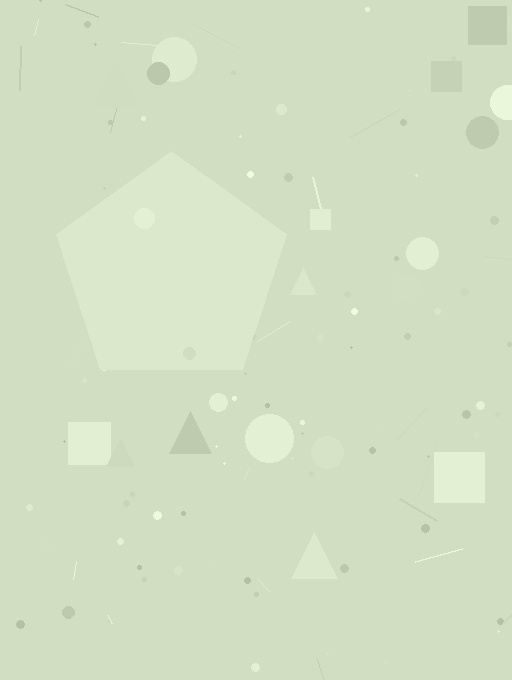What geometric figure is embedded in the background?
A pentagon is embedded in the background.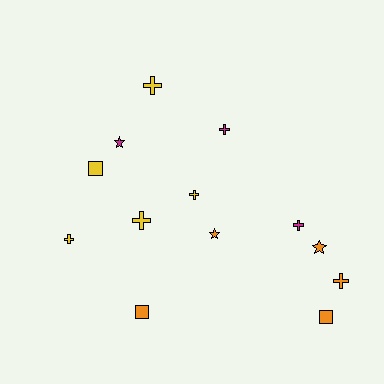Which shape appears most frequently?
Cross, with 7 objects.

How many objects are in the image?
There are 13 objects.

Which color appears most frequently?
Yellow, with 5 objects.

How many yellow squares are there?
There is 1 yellow square.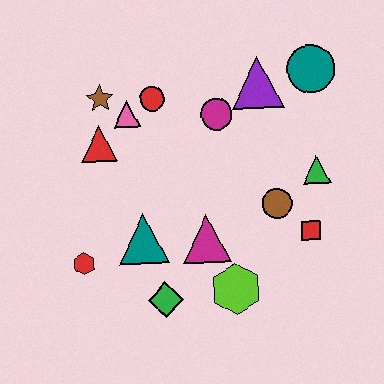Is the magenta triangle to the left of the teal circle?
Yes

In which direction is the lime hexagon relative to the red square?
The lime hexagon is to the left of the red square.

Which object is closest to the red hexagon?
The teal triangle is closest to the red hexagon.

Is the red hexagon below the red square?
Yes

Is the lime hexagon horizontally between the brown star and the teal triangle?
No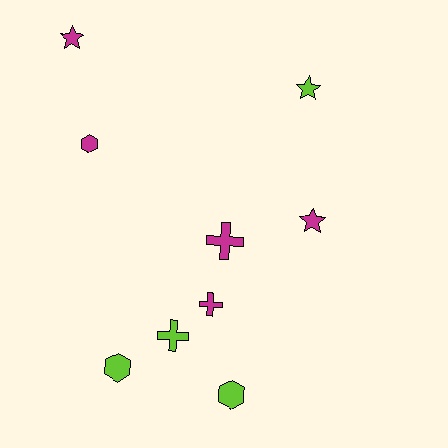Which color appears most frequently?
Magenta, with 5 objects.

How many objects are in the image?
There are 9 objects.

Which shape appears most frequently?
Cross, with 3 objects.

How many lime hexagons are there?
There are 2 lime hexagons.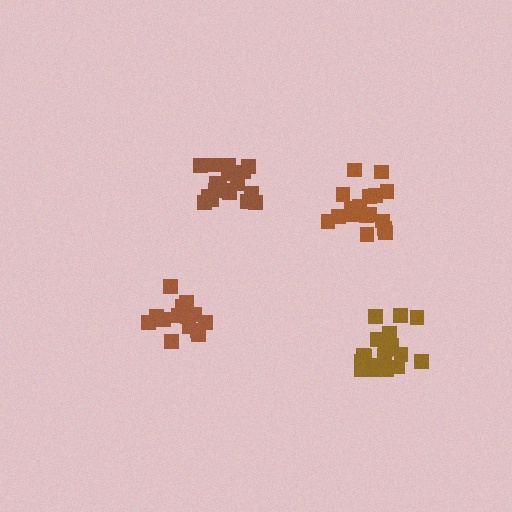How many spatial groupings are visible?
There are 4 spatial groupings.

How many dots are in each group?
Group 1: 15 dots, Group 2: 19 dots, Group 3: 17 dots, Group 4: 20 dots (71 total).